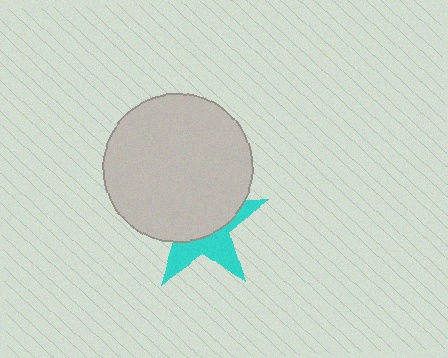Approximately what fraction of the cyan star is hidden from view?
Roughly 60% of the cyan star is hidden behind the light gray circle.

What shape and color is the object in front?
The object in front is a light gray circle.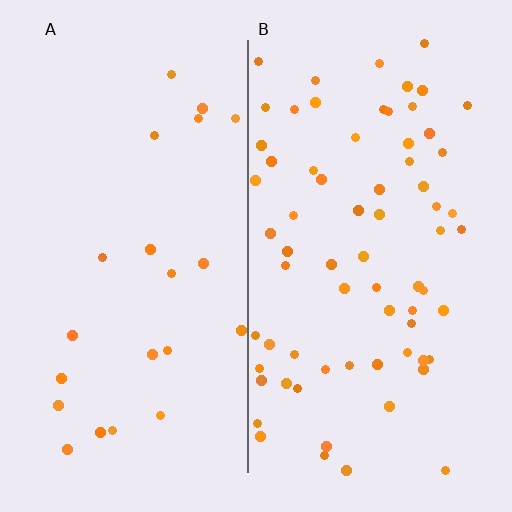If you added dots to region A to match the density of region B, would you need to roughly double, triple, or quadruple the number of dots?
Approximately triple.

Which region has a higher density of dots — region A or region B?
B (the right).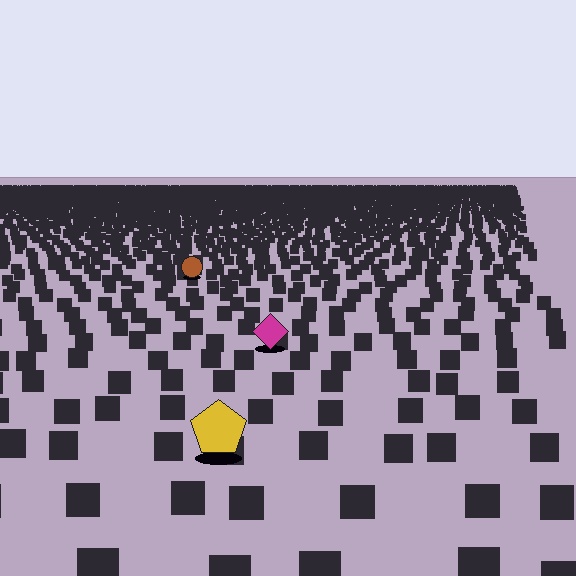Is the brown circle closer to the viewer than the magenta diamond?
No. The magenta diamond is closer — you can tell from the texture gradient: the ground texture is coarser near it.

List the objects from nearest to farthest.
From nearest to farthest: the yellow pentagon, the magenta diamond, the brown circle.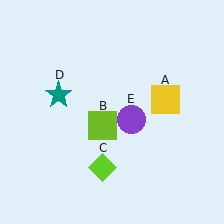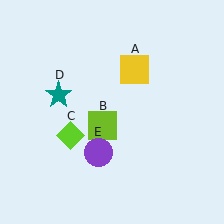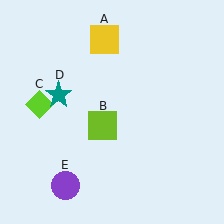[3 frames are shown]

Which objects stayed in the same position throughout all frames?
Lime square (object B) and teal star (object D) remained stationary.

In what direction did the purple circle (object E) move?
The purple circle (object E) moved down and to the left.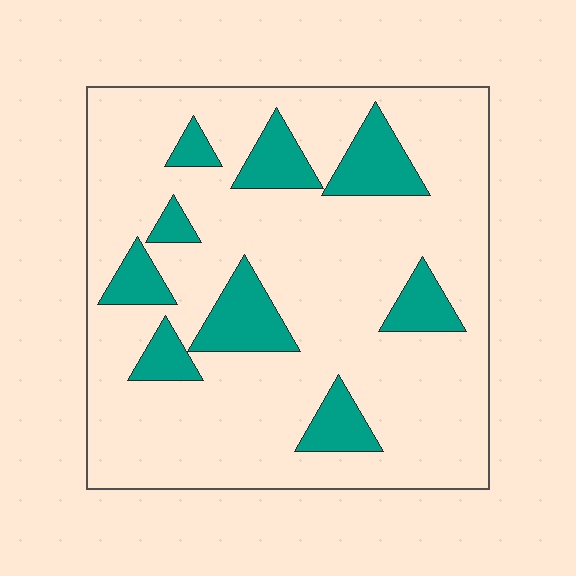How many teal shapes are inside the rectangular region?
9.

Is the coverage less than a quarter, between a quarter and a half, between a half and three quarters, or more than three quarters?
Less than a quarter.